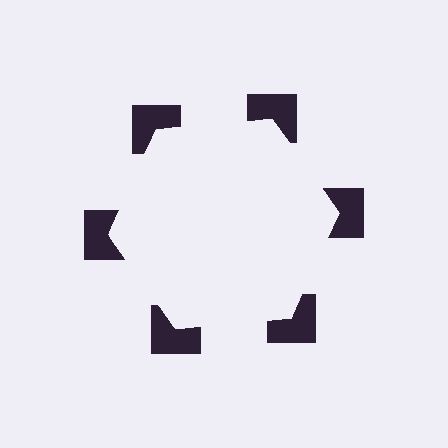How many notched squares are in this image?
There are 6 — one at each vertex of the illusory hexagon.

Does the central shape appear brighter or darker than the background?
It typically appears slightly brighter than the background, even though no actual brightness change is drawn.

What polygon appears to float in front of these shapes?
An illusory hexagon — its edges are inferred from the aligned wedge cuts in the notched squares, not physically drawn.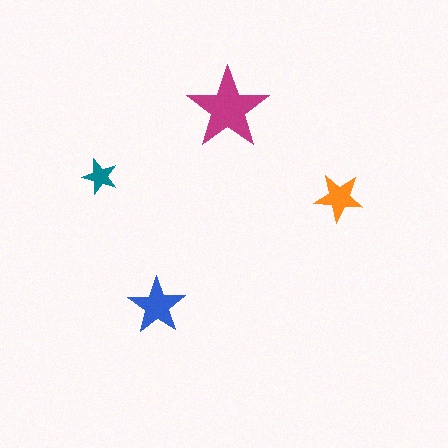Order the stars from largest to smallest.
the magenta one, the blue one, the orange one, the teal one.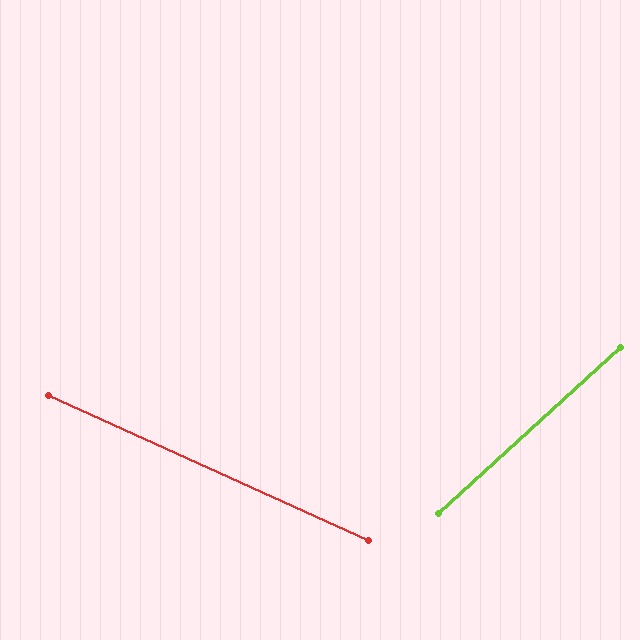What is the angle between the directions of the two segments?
Approximately 67 degrees.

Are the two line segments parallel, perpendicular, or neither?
Neither parallel nor perpendicular — they differ by about 67°.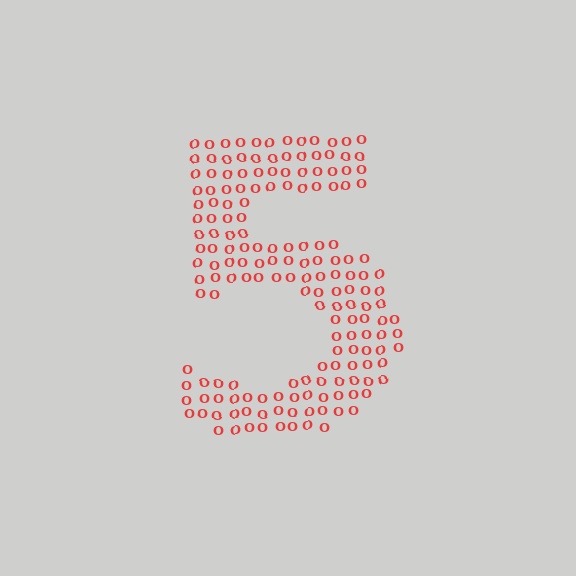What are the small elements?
The small elements are letter O's.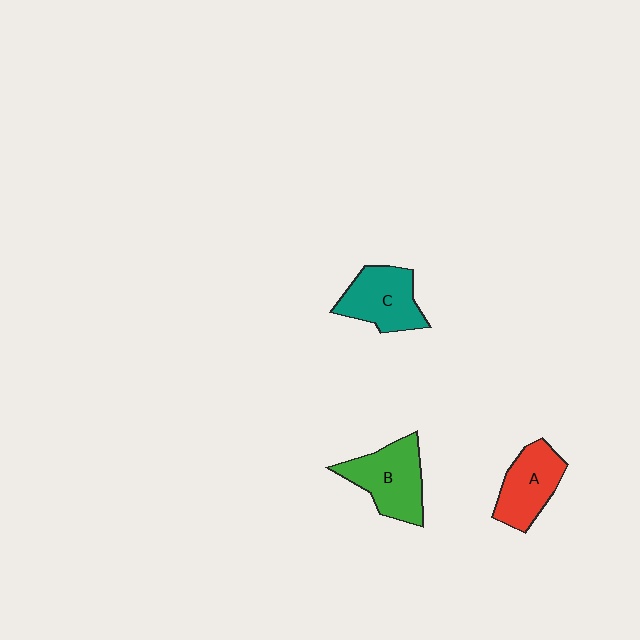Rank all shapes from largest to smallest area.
From largest to smallest: B (green), C (teal), A (red).